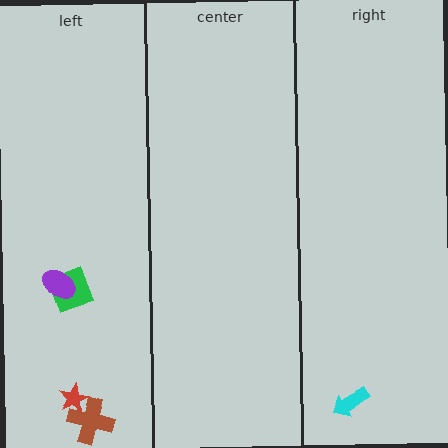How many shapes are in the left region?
4.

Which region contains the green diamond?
The left region.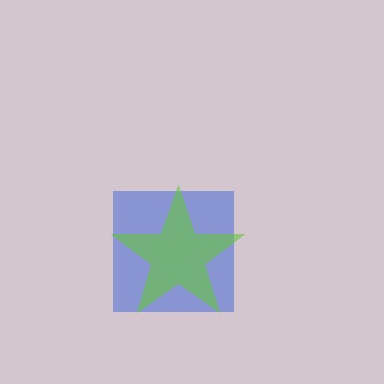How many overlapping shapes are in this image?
There are 2 overlapping shapes in the image.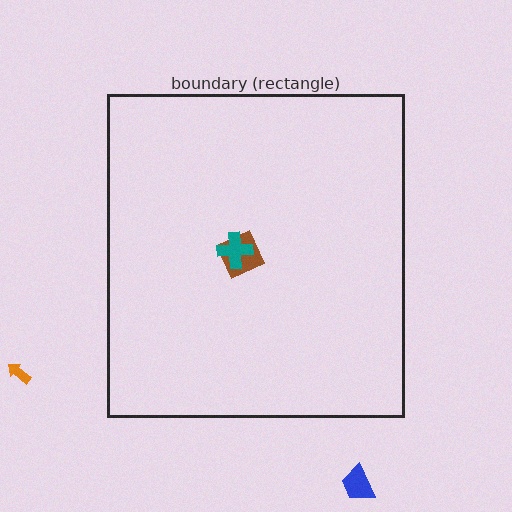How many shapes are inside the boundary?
2 inside, 2 outside.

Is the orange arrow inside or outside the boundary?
Outside.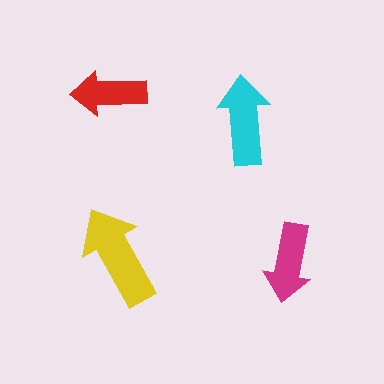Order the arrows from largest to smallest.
the yellow one, the cyan one, the magenta one, the red one.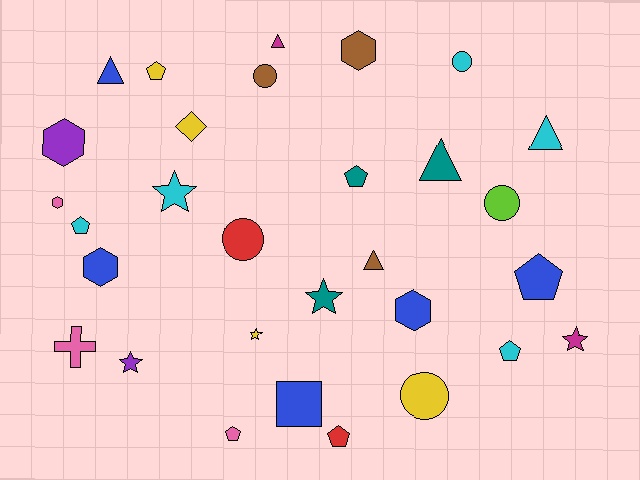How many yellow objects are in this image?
There are 4 yellow objects.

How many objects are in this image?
There are 30 objects.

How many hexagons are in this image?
There are 5 hexagons.